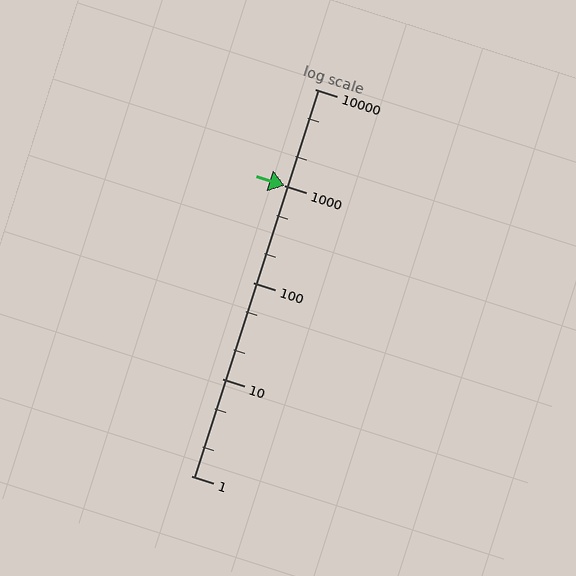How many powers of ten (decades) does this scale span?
The scale spans 4 decades, from 1 to 10000.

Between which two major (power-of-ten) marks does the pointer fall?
The pointer is between 1000 and 10000.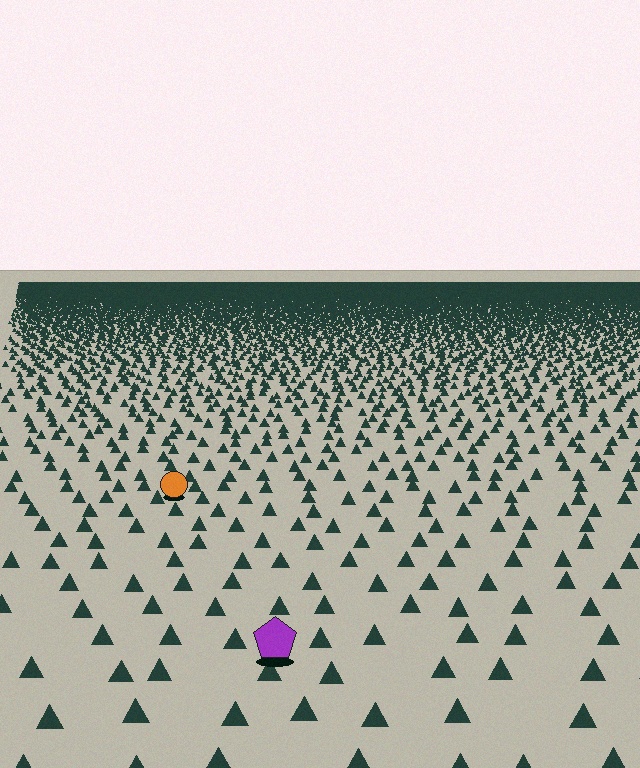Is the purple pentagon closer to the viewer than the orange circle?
Yes. The purple pentagon is closer — you can tell from the texture gradient: the ground texture is coarser near it.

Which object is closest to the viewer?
The purple pentagon is closest. The texture marks near it are larger and more spread out.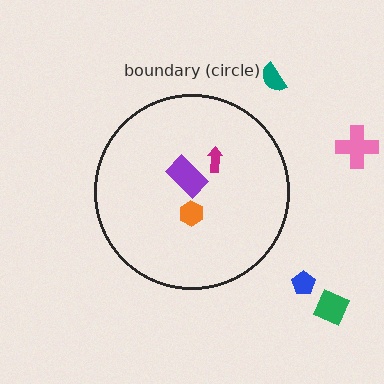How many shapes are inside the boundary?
3 inside, 4 outside.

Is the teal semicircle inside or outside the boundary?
Outside.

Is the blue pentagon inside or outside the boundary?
Outside.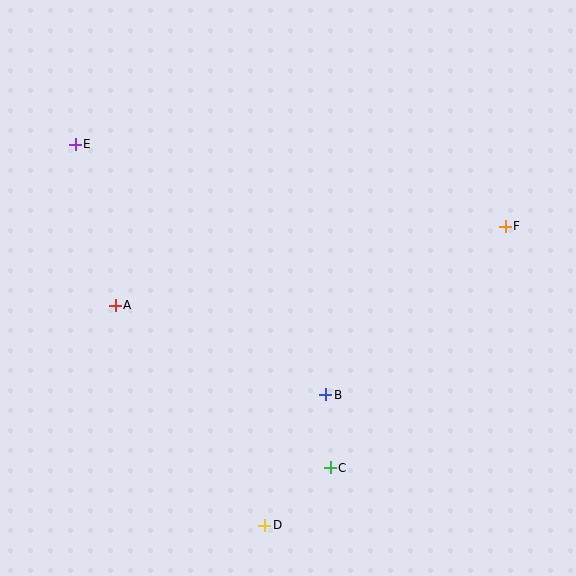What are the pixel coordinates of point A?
Point A is at (115, 305).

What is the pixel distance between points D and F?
The distance between D and F is 384 pixels.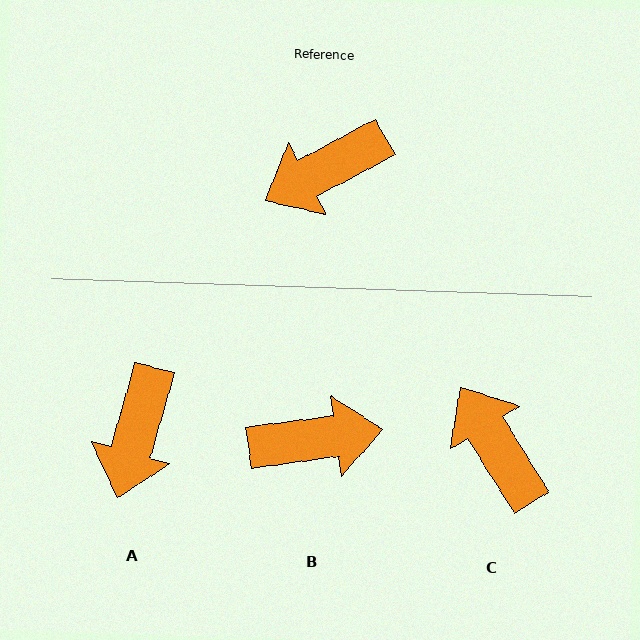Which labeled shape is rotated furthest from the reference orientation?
B, about 160 degrees away.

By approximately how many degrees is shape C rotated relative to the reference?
Approximately 86 degrees clockwise.